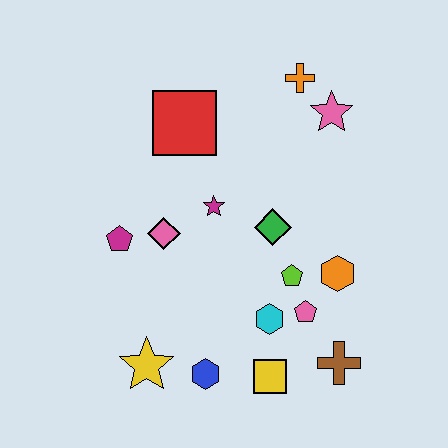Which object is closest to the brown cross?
The pink pentagon is closest to the brown cross.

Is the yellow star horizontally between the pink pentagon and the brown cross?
No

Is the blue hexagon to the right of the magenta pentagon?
Yes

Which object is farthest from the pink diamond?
The brown cross is farthest from the pink diamond.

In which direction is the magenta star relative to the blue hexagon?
The magenta star is above the blue hexagon.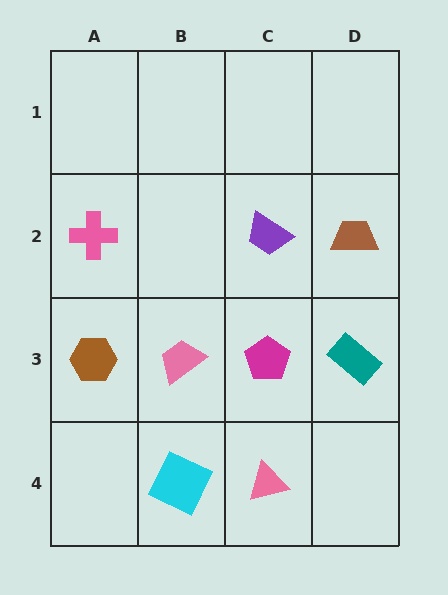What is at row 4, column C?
A pink triangle.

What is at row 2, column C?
A purple trapezoid.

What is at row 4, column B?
A cyan square.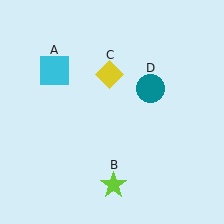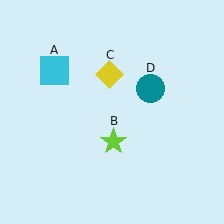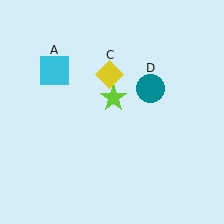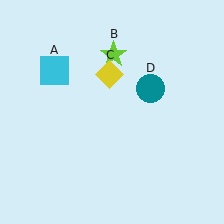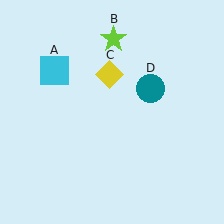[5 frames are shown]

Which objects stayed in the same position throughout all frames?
Cyan square (object A) and yellow diamond (object C) and teal circle (object D) remained stationary.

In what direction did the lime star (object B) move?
The lime star (object B) moved up.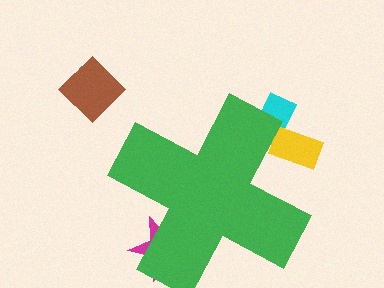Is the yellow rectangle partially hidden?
Yes, the yellow rectangle is partially hidden behind the green cross.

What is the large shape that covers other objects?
A green cross.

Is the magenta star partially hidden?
Yes, the magenta star is partially hidden behind the green cross.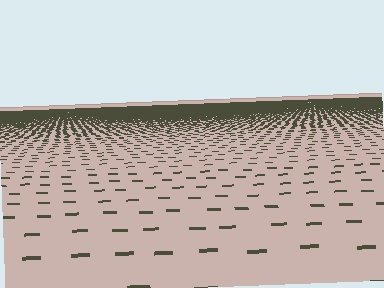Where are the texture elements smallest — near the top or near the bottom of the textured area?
Near the top.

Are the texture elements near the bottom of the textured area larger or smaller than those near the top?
Larger. Near the bottom, elements are closer to the viewer and appear at a bigger on-screen size.